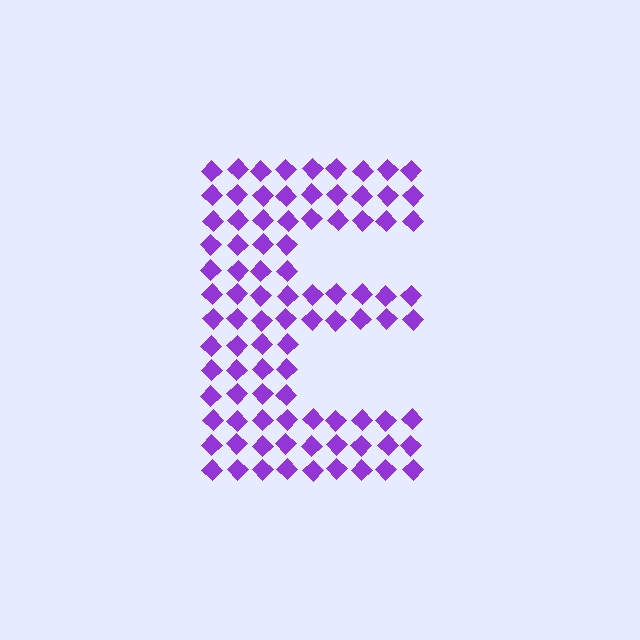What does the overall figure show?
The overall figure shows the letter E.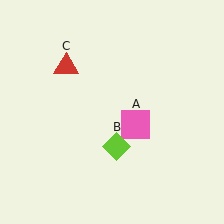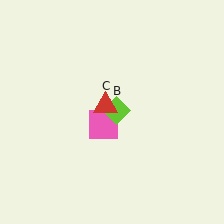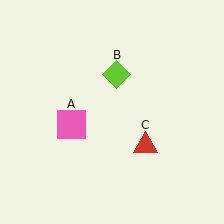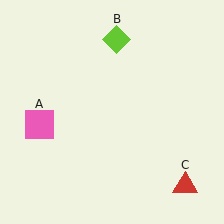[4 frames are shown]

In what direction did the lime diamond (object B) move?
The lime diamond (object B) moved up.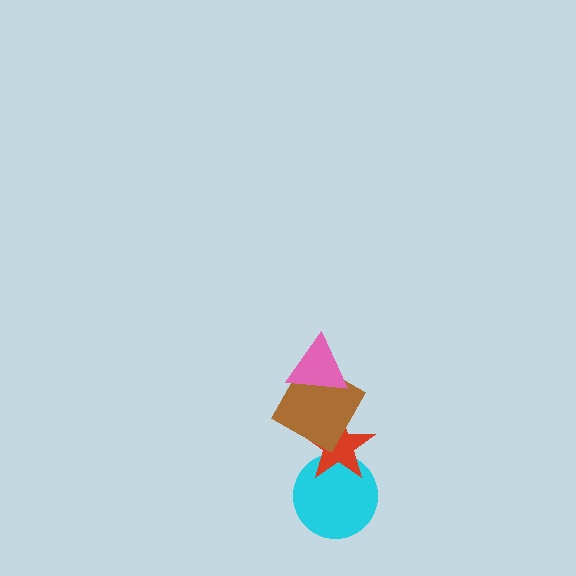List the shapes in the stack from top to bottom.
From top to bottom: the pink triangle, the brown square, the red star, the cyan circle.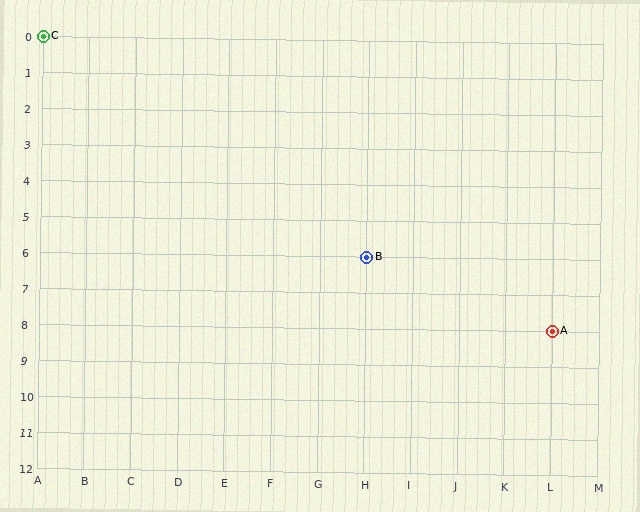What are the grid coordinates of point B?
Point B is at grid coordinates (H, 6).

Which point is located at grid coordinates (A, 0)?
Point C is at (A, 0).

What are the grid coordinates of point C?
Point C is at grid coordinates (A, 0).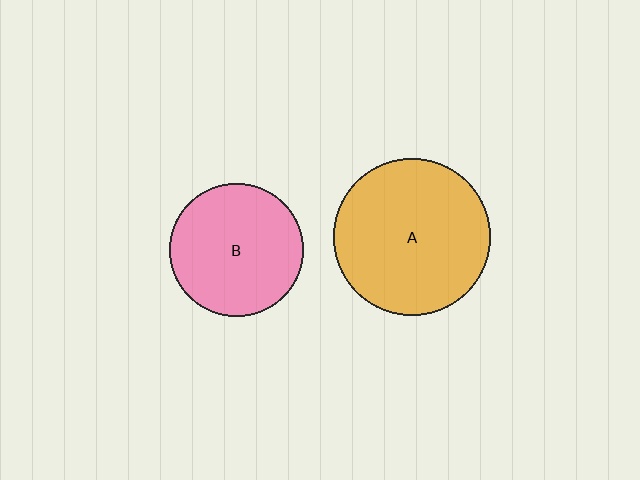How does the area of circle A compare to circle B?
Approximately 1.4 times.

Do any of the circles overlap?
No, none of the circles overlap.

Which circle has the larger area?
Circle A (orange).